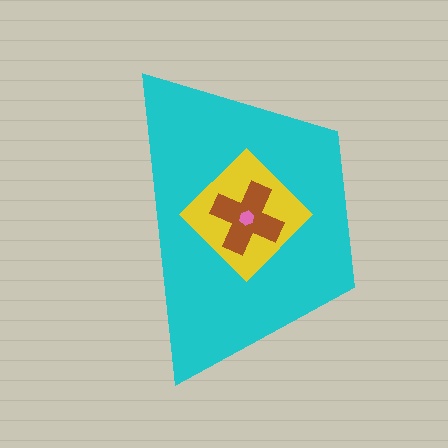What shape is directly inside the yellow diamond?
The brown cross.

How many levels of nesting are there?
4.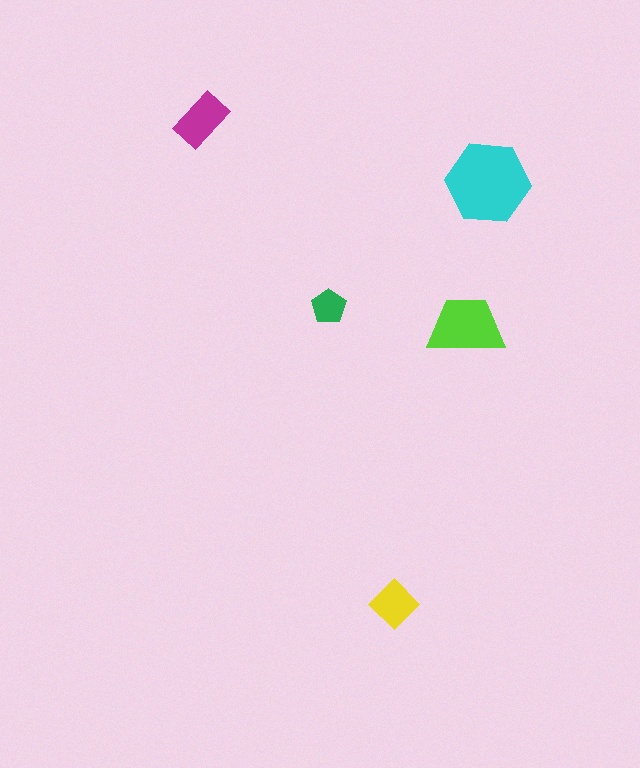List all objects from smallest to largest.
The green pentagon, the yellow diamond, the magenta rectangle, the lime trapezoid, the cyan hexagon.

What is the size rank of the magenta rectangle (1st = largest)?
3rd.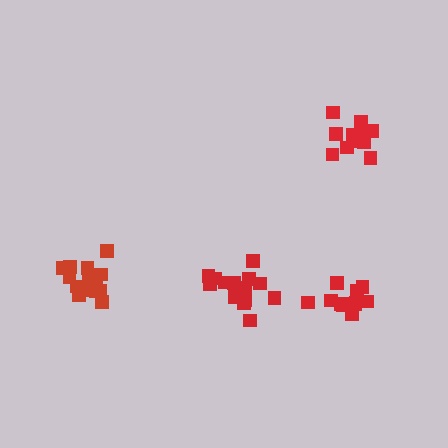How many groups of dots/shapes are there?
There are 4 groups.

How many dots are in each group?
Group 1: 17 dots, Group 2: 16 dots, Group 3: 11 dots, Group 4: 11 dots (55 total).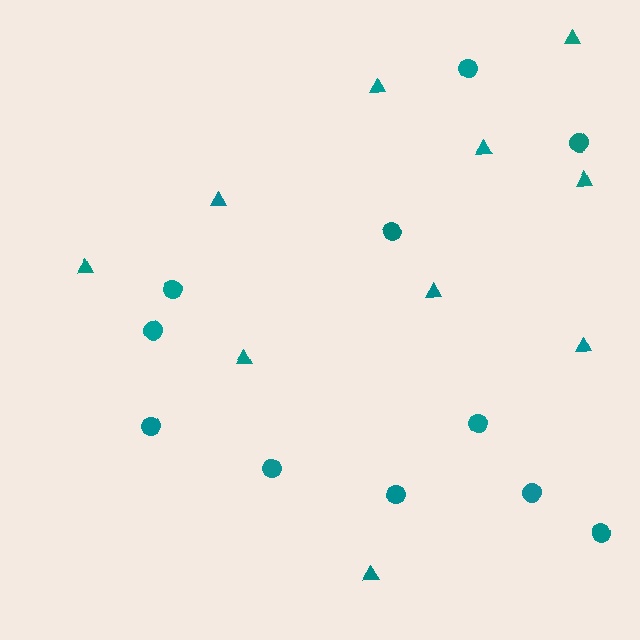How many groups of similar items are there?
There are 2 groups: one group of circles (11) and one group of triangles (10).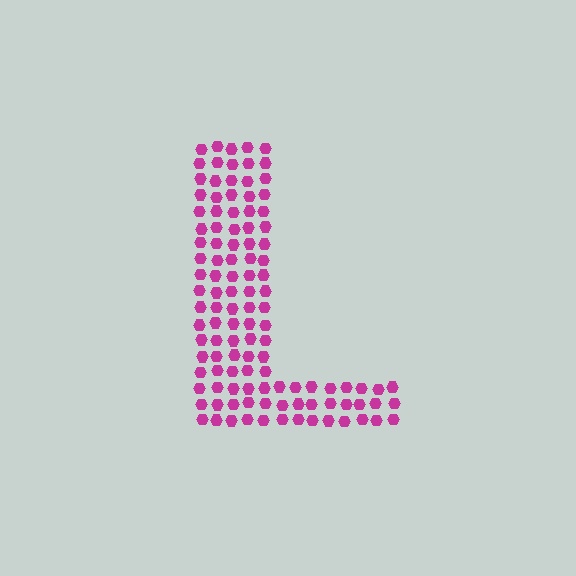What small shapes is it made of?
It is made of small hexagons.